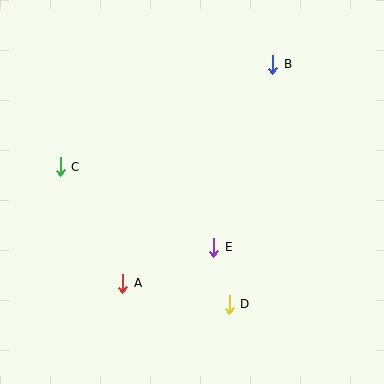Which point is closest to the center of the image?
Point E at (214, 247) is closest to the center.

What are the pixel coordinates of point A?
Point A is at (123, 283).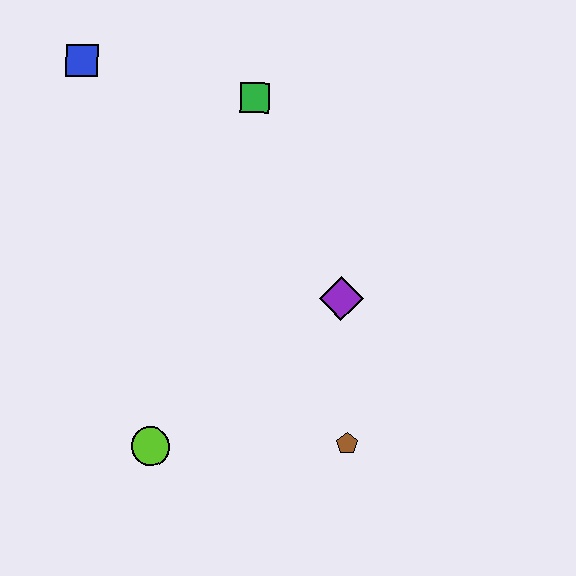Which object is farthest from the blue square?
The brown pentagon is farthest from the blue square.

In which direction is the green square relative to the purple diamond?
The green square is above the purple diamond.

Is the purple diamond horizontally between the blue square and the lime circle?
No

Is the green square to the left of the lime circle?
No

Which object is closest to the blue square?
The green square is closest to the blue square.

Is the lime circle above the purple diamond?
No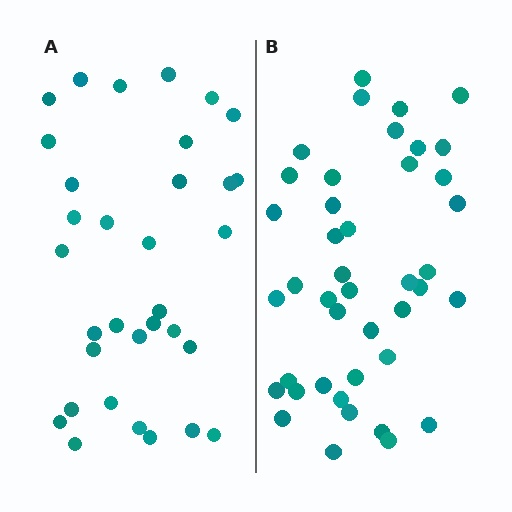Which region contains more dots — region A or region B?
Region B (the right region) has more dots.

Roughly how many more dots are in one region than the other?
Region B has roughly 8 or so more dots than region A.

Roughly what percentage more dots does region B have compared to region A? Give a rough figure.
About 25% more.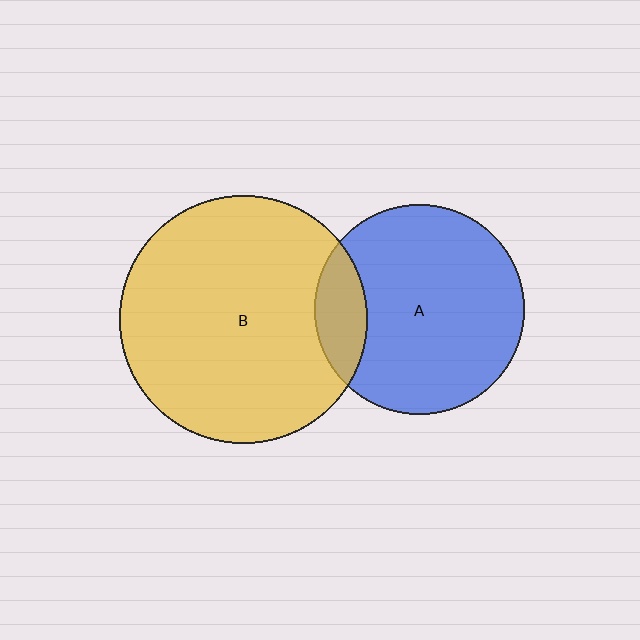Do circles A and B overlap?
Yes.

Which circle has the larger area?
Circle B (yellow).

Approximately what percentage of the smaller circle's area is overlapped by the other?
Approximately 15%.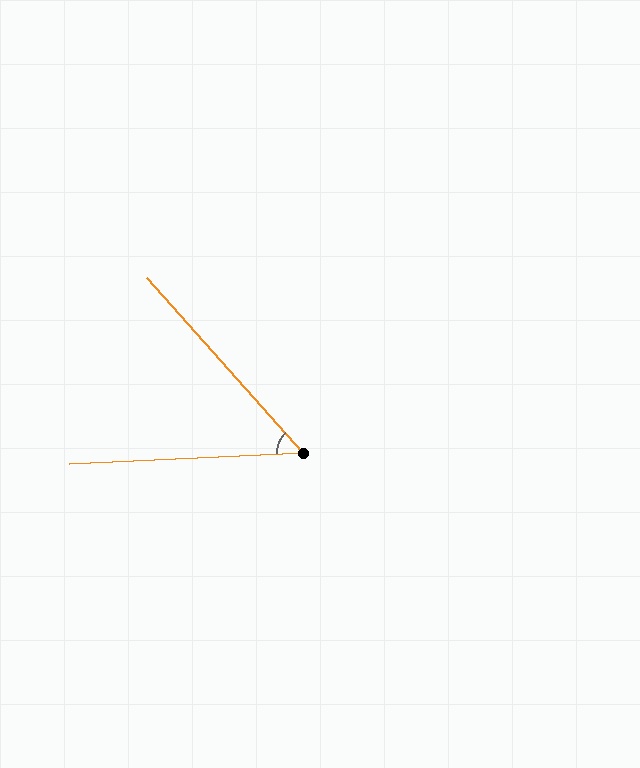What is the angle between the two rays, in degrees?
Approximately 51 degrees.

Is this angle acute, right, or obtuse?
It is acute.